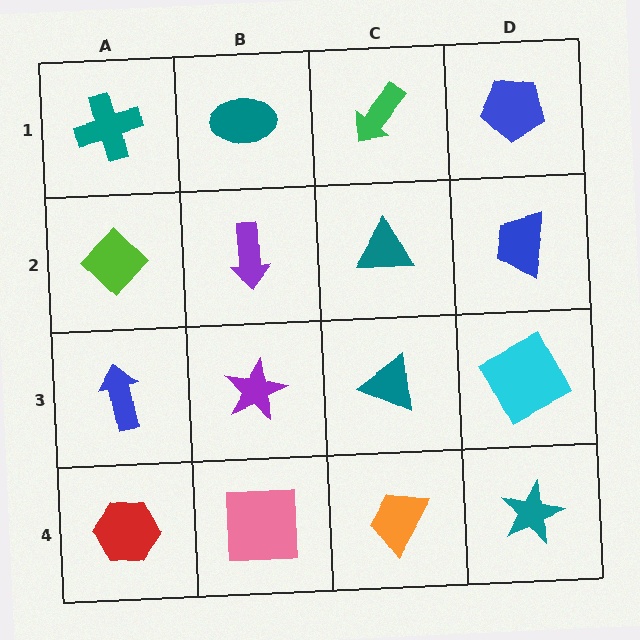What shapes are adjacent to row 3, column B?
A purple arrow (row 2, column B), a pink square (row 4, column B), a blue arrow (row 3, column A), a teal triangle (row 3, column C).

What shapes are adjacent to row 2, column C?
A green arrow (row 1, column C), a teal triangle (row 3, column C), a purple arrow (row 2, column B), a blue trapezoid (row 2, column D).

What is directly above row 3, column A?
A lime diamond.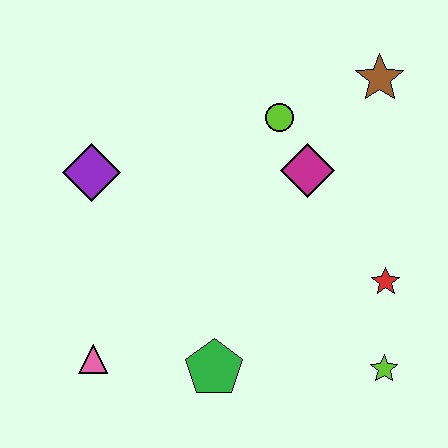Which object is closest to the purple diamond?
The pink triangle is closest to the purple diamond.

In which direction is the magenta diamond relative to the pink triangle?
The magenta diamond is to the right of the pink triangle.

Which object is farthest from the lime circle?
The pink triangle is farthest from the lime circle.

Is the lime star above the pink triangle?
No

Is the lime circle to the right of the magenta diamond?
No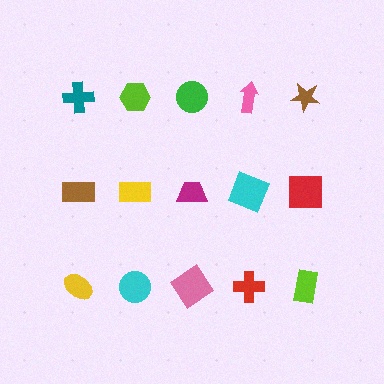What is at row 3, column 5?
A lime rectangle.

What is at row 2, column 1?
A brown rectangle.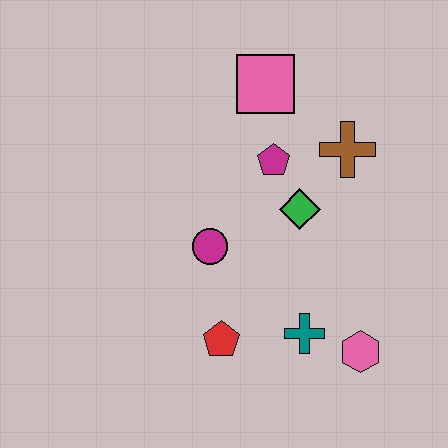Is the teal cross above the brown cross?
No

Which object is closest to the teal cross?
The pink hexagon is closest to the teal cross.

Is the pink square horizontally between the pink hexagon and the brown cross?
No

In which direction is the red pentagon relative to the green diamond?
The red pentagon is below the green diamond.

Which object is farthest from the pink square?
The pink hexagon is farthest from the pink square.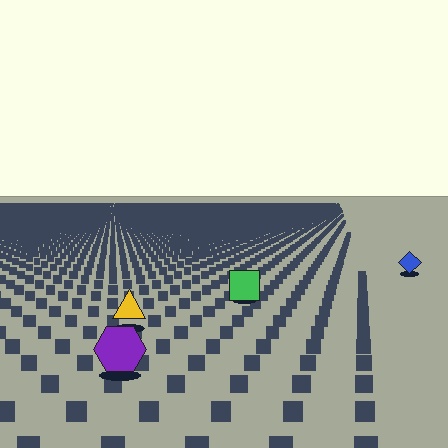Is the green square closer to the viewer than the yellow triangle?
No. The yellow triangle is closer — you can tell from the texture gradient: the ground texture is coarser near it.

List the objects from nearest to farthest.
From nearest to farthest: the purple hexagon, the yellow triangle, the green square, the blue diamond.